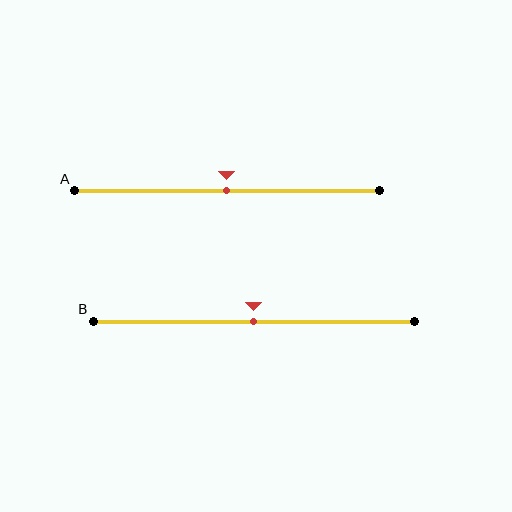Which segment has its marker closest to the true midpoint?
Segment A has its marker closest to the true midpoint.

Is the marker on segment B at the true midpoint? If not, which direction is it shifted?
Yes, the marker on segment B is at the true midpoint.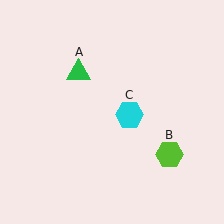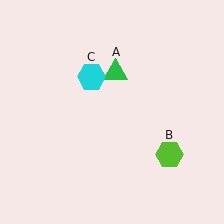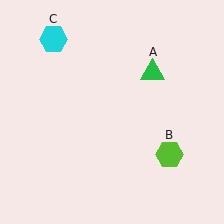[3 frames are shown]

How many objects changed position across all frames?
2 objects changed position: green triangle (object A), cyan hexagon (object C).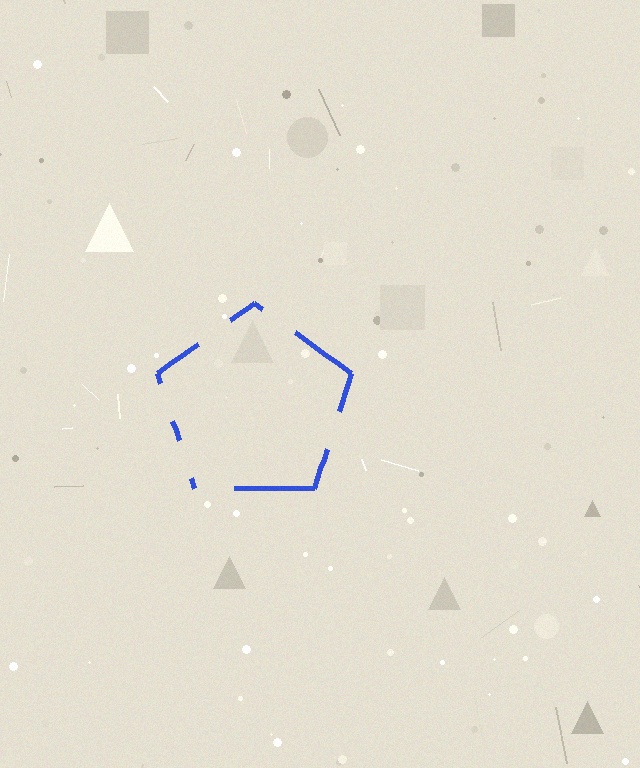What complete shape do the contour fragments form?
The contour fragments form a pentagon.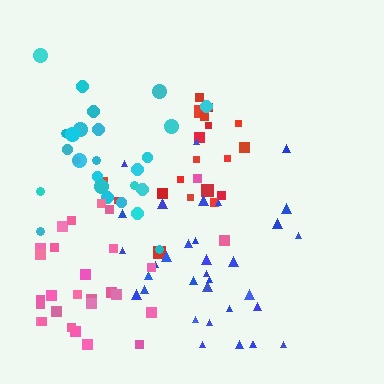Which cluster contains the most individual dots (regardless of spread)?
Blue (34).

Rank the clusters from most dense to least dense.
red, cyan, pink, blue.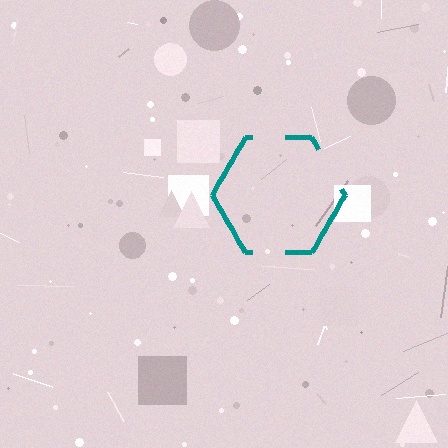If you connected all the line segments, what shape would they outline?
They would outline a hexagon.